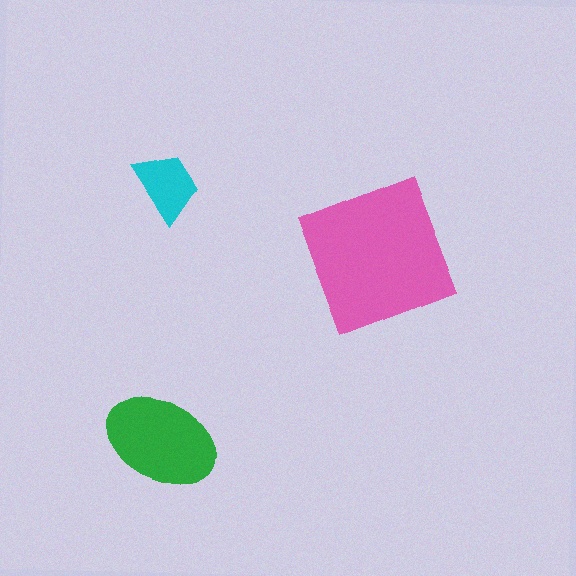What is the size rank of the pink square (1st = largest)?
1st.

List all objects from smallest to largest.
The cyan trapezoid, the green ellipse, the pink square.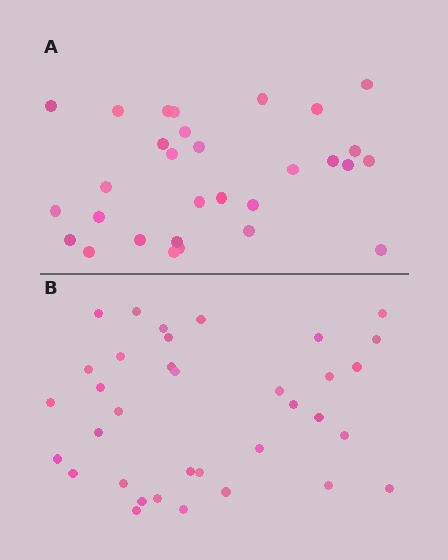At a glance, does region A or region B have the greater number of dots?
Region B (the bottom region) has more dots.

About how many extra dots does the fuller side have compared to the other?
Region B has about 5 more dots than region A.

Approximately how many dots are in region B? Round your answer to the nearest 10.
About 40 dots. (The exact count is 35, which rounds to 40.)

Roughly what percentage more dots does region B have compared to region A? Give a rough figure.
About 15% more.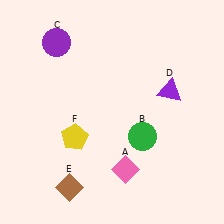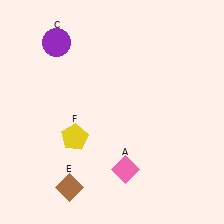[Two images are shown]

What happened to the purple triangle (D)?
The purple triangle (D) was removed in Image 2. It was in the top-right area of Image 1.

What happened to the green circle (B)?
The green circle (B) was removed in Image 2. It was in the bottom-right area of Image 1.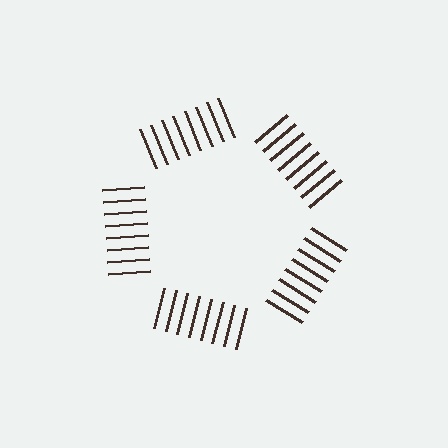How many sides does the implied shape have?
5 sides — the line-ends trace a pentagon.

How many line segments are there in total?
40 — 8 along each of the 5 edges.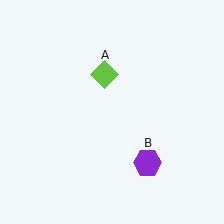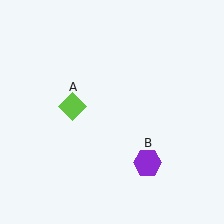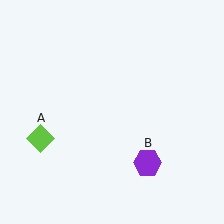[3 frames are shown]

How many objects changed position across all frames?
1 object changed position: lime diamond (object A).